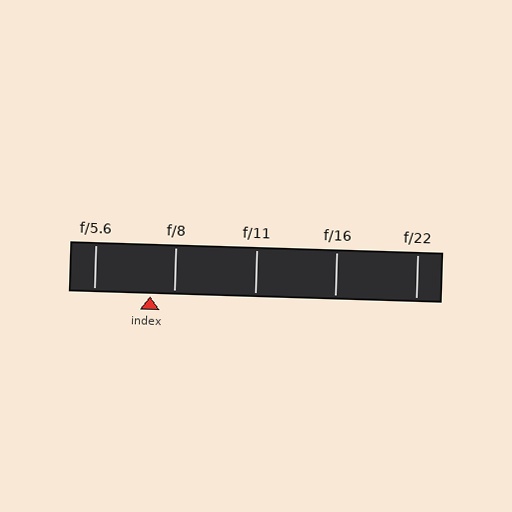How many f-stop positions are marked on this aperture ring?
There are 5 f-stop positions marked.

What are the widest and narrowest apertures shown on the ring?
The widest aperture shown is f/5.6 and the narrowest is f/22.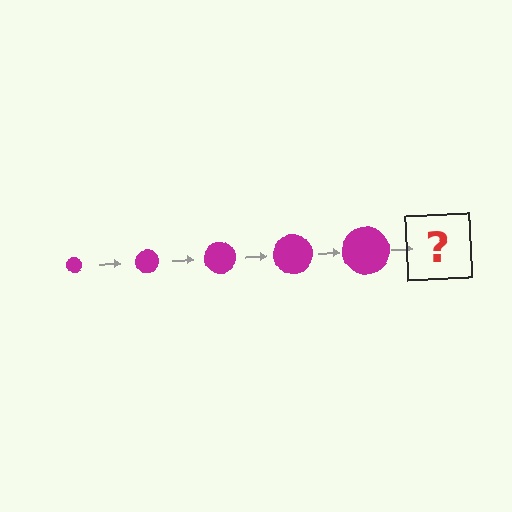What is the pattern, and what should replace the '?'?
The pattern is that the circle gets progressively larger each step. The '?' should be a magenta circle, larger than the previous one.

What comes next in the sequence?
The next element should be a magenta circle, larger than the previous one.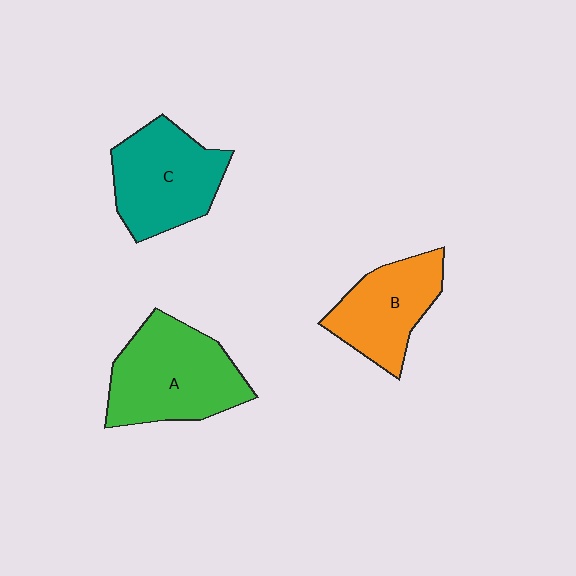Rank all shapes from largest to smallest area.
From largest to smallest: A (green), C (teal), B (orange).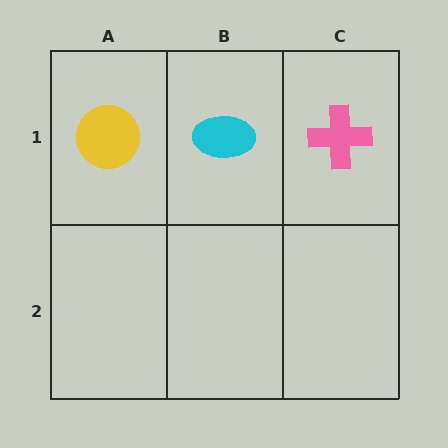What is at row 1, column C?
A pink cross.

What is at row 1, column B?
A cyan ellipse.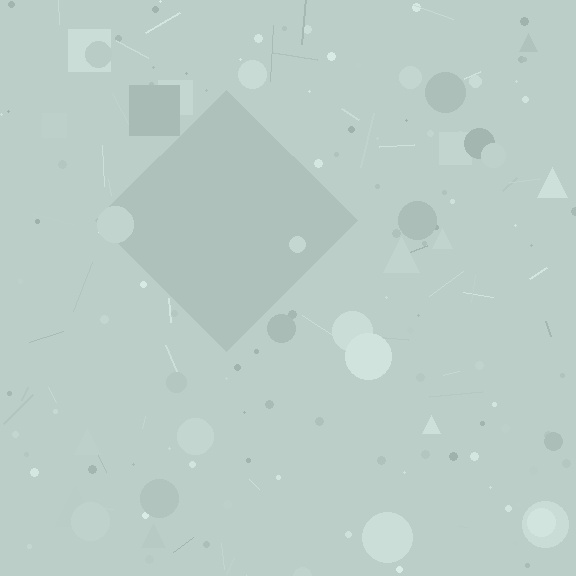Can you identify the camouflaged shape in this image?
The camouflaged shape is a diamond.